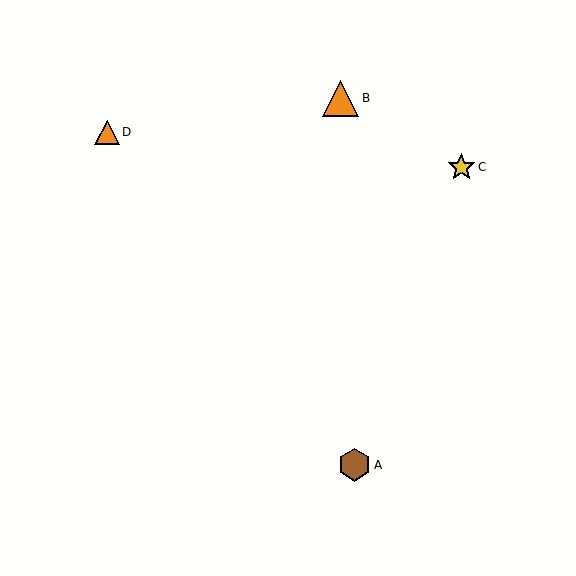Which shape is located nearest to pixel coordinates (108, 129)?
The orange triangle (labeled D) at (107, 132) is nearest to that location.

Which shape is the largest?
The orange triangle (labeled B) is the largest.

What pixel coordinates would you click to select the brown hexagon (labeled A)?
Click at (355, 465) to select the brown hexagon A.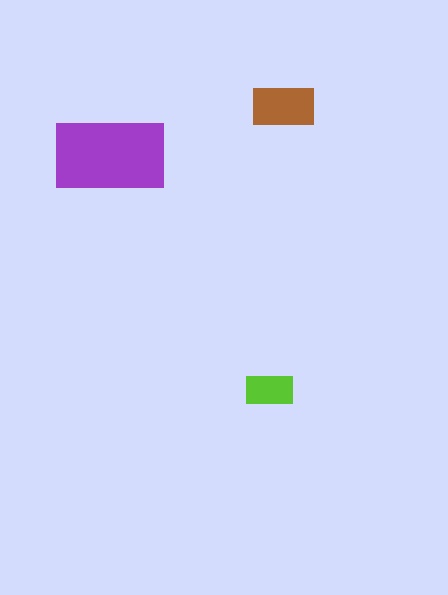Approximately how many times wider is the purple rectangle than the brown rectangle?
About 2 times wider.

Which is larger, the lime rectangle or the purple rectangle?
The purple one.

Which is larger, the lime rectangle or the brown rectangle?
The brown one.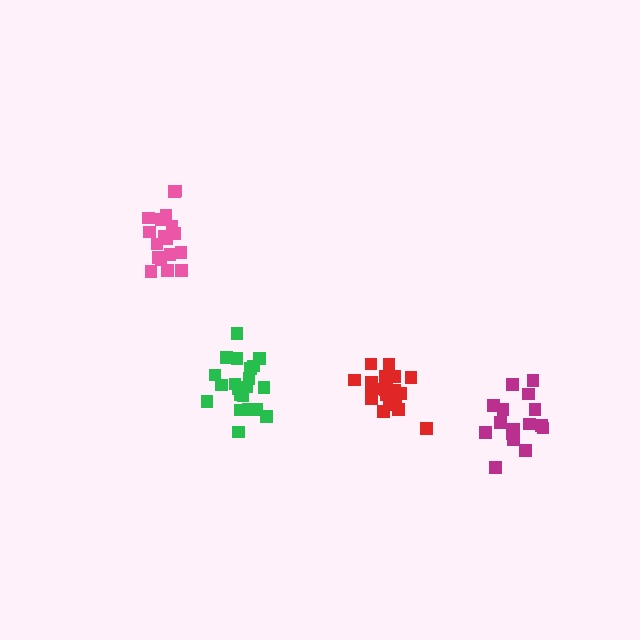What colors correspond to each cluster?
The clusters are colored: pink, magenta, green, red.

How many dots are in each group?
Group 1: 18 dots, Group 2: 17 dots, Group 3: 21 dots, Group 4: 21 dots (77 total).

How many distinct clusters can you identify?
There are 4 distinct clusters.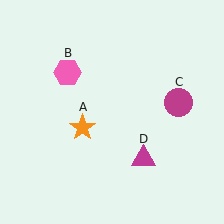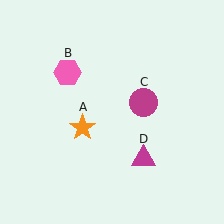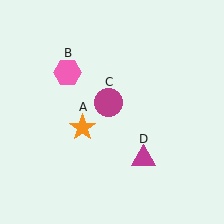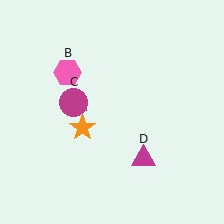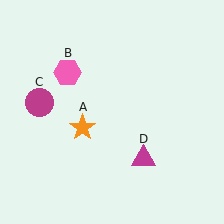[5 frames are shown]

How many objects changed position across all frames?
1 object changed position: magenta circle (object C).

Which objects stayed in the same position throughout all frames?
Orange star (object A) and pink hexagon (object B) and magenta triangle (object D) remained stationary.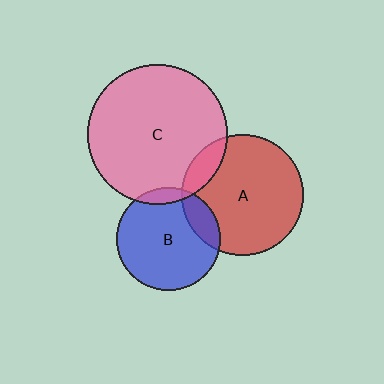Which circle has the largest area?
Circle C (pink).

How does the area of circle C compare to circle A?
Approximately 1.3 times.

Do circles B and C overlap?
Yes.